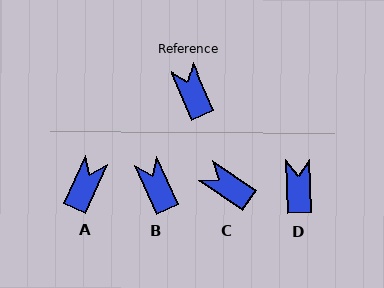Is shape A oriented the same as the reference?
No, it is off by about 48 degrees.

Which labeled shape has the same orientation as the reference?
B.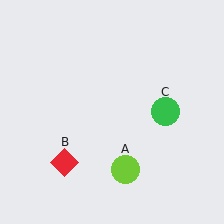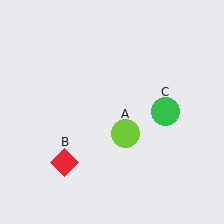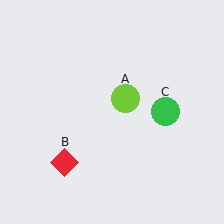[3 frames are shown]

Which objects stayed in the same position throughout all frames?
Red diamond (object B) and green circle (object C) remained stationary.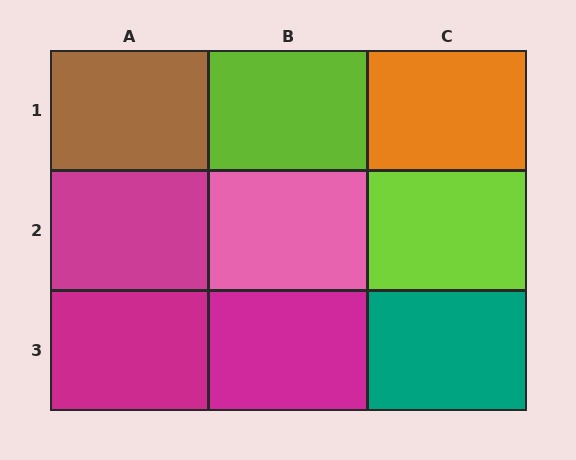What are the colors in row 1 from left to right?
Brown, lime, orange.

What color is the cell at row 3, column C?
Teal.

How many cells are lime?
2 cells are lime.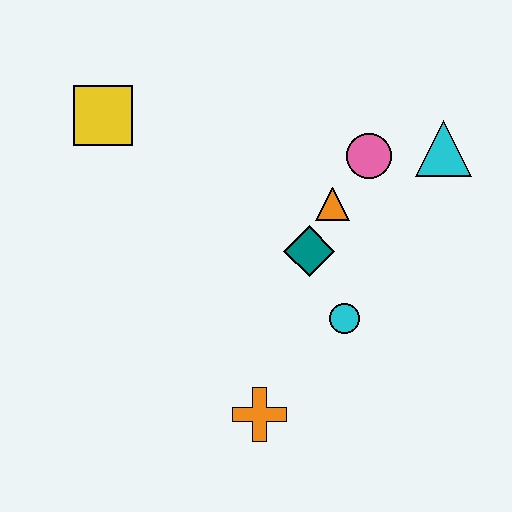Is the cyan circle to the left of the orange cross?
No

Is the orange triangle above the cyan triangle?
No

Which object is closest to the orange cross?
The cyan circle is closest to the orange cross.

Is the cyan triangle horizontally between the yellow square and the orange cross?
No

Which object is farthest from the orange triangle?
The yellow square is farthest from the orange triangle.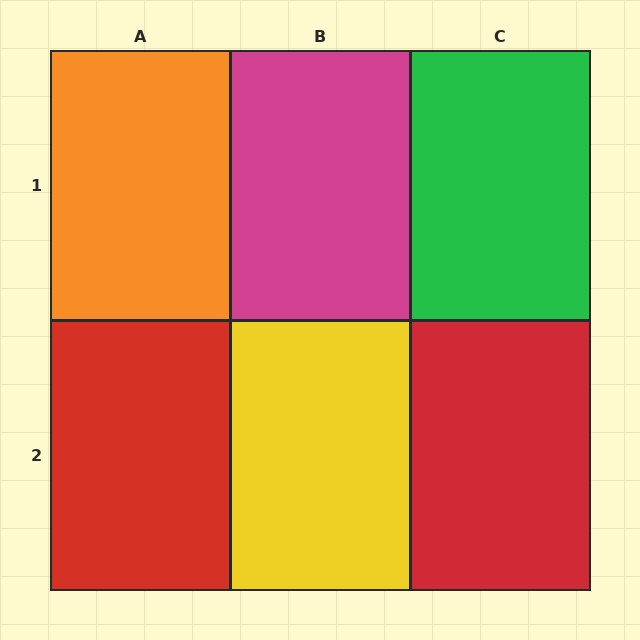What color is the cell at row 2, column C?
Red.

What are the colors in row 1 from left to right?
Orange, magenta, green.